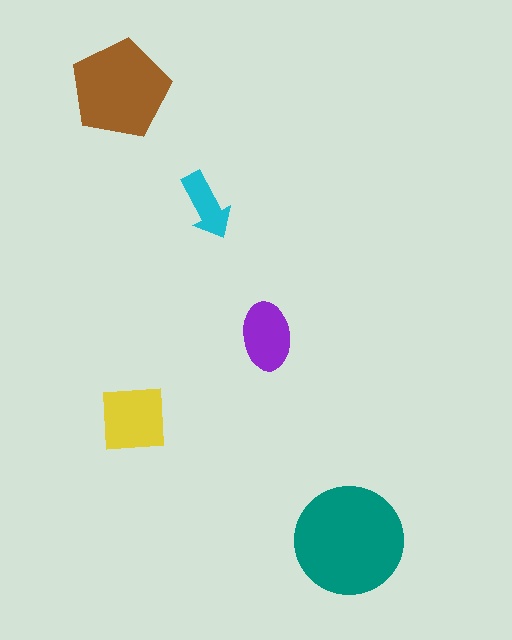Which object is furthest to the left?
The brown pentagon is leftmost.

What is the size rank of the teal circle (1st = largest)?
1st.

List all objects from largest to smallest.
The teal circle, the brown pentagon, the yellow square, the purple ellipse, the cyan arrow.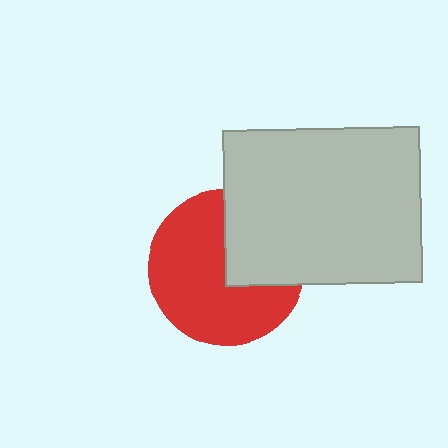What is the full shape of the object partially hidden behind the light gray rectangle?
The partially hidden object is a red circle.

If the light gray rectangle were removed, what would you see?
You would see the complete red circle.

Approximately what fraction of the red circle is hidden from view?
Roughly 34% of the red circle is hidden behind the light gray rectangle.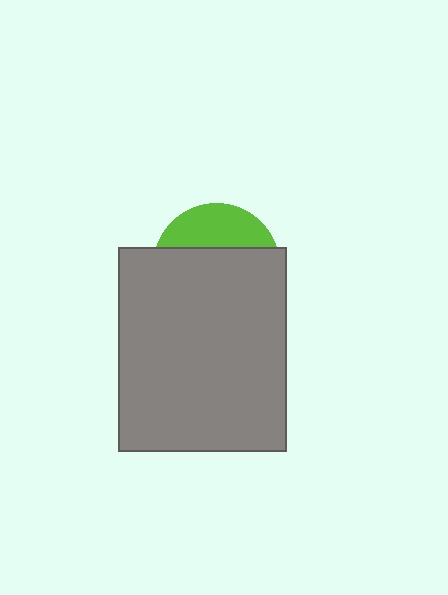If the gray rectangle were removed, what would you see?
You would see the complete lime circle.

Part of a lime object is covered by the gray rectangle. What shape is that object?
It is a circle.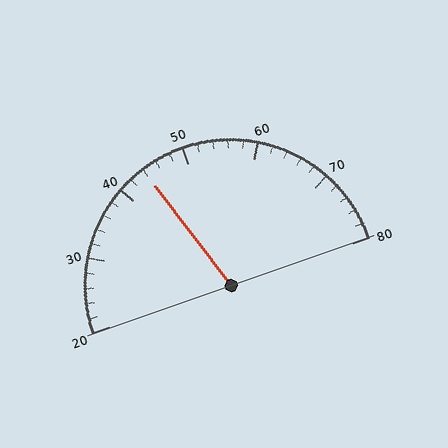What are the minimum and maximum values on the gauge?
The gauge ranges from 20 to 80.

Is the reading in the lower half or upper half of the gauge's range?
The reading is in the lower half of the range (20 to 80).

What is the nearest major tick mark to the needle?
The nearest major tick mark is 40.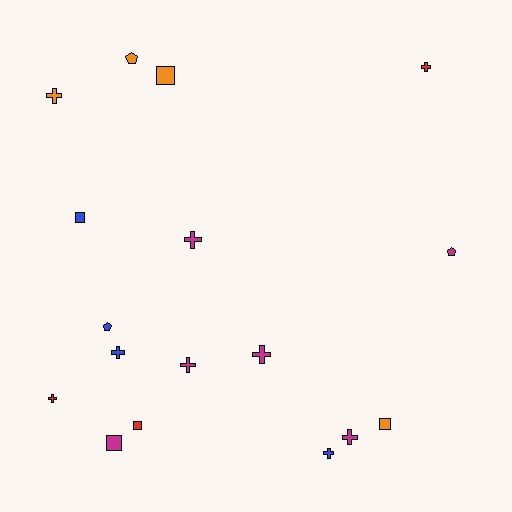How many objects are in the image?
There are 17 objects.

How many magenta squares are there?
There is 1 magenta square.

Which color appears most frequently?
Magenta, with 6 objects.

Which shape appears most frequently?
Cross, with 9 objects.